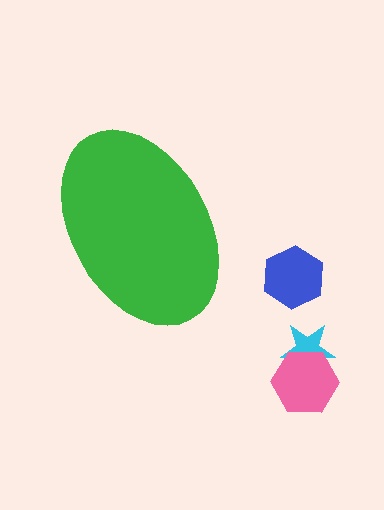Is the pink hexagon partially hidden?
No, the pink hexagon is fully visible.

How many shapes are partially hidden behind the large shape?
0 shapes are partially hidden.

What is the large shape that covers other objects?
A green ellipse.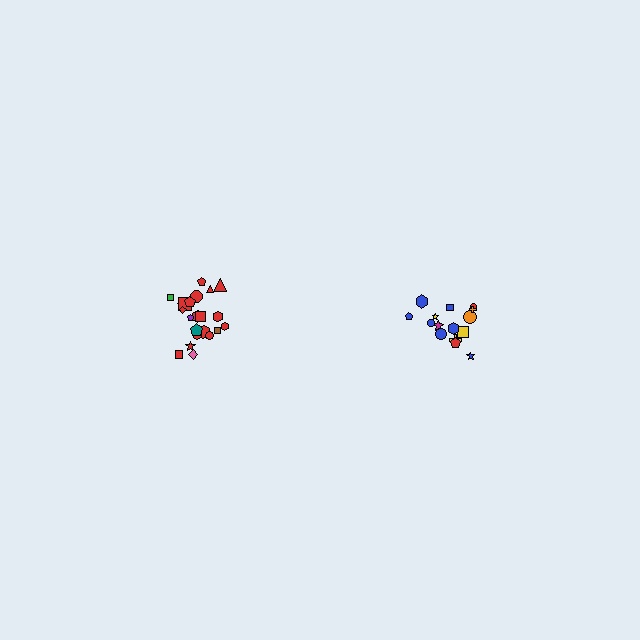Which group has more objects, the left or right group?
The left group.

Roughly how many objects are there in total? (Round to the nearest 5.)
Roughly 35 objects in total.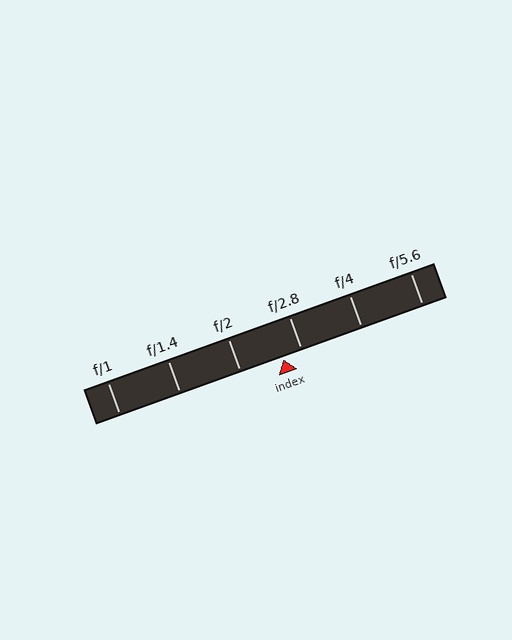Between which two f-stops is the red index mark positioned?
The index mark is between f/2 and f/2.8.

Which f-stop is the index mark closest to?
The index mark is closest to f/2.8.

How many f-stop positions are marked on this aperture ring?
There are 6 f-stop positions marked.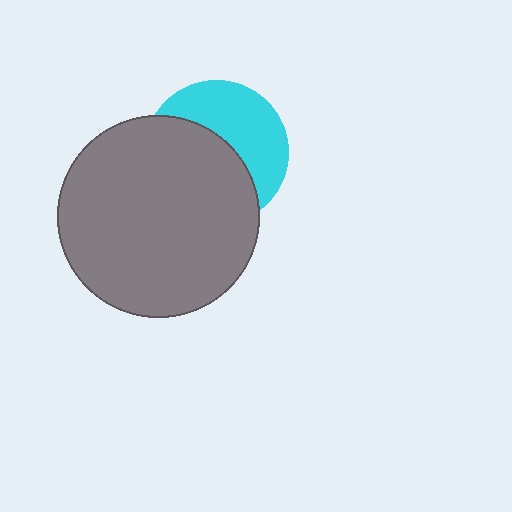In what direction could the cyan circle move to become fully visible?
The cyan circle could move toward the upper-right. That would shift it out from behind the gray circle entirely.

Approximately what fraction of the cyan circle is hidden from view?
Roughly 55% of the cyan circle is hidden behind the gray circle.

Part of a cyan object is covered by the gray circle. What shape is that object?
It is a circle.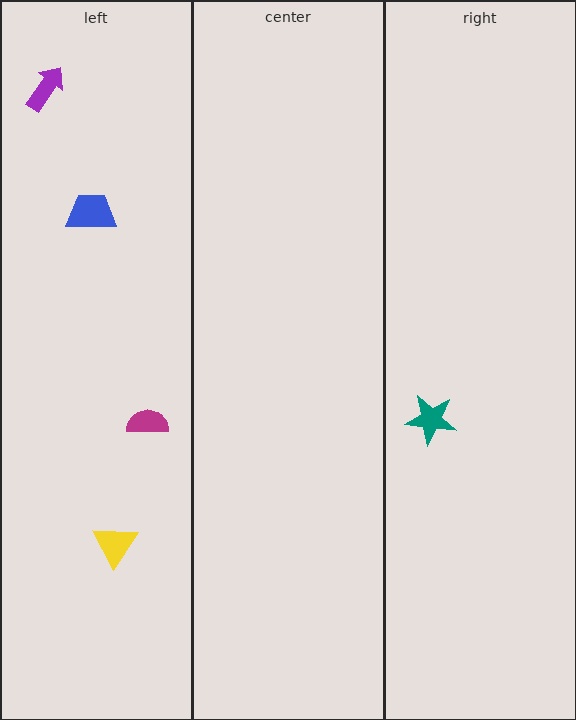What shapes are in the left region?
The magenta semicircle, the blue trapezoid, the yellow triangle, the purple arrow.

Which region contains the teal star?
The right region.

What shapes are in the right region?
The teal star.